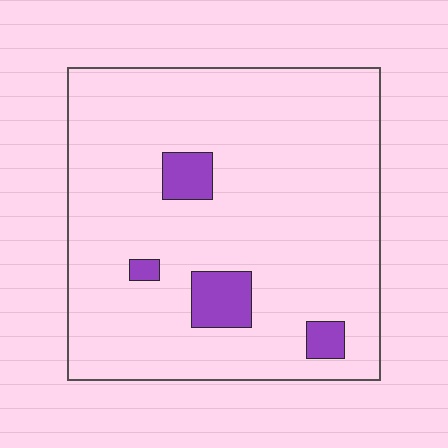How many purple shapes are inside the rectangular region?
4.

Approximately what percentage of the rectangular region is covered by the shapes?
Approximately 10%.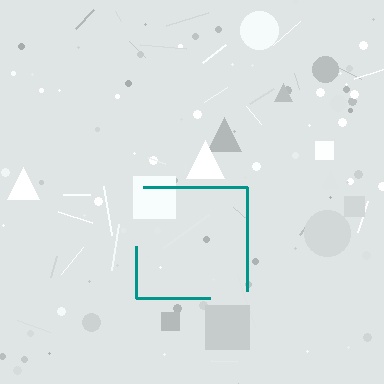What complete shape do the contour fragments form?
The contour fragments form a square.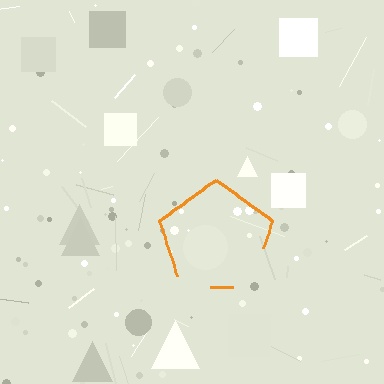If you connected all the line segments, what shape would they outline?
They would outline a pentagon.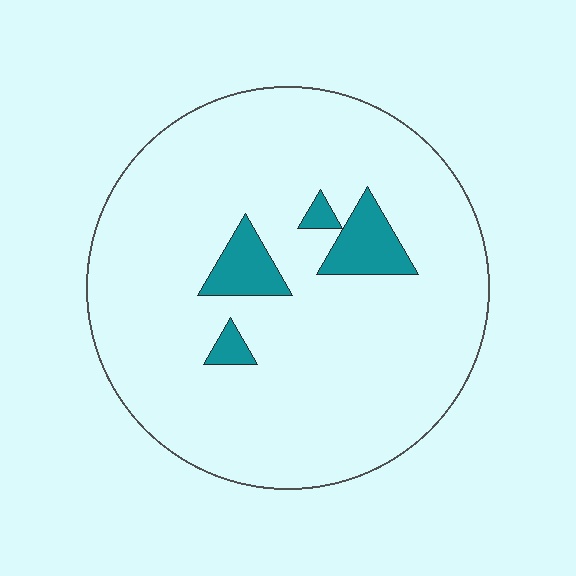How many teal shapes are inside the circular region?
4.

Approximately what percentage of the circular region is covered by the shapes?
Approximately 10%.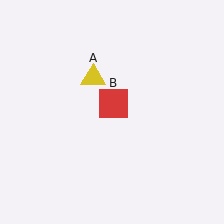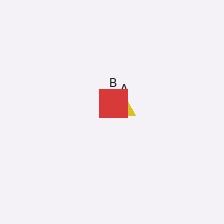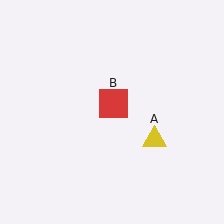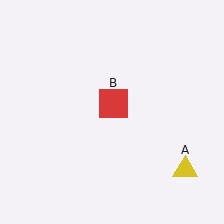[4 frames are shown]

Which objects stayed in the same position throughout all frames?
Red square (object B) remained stationary.